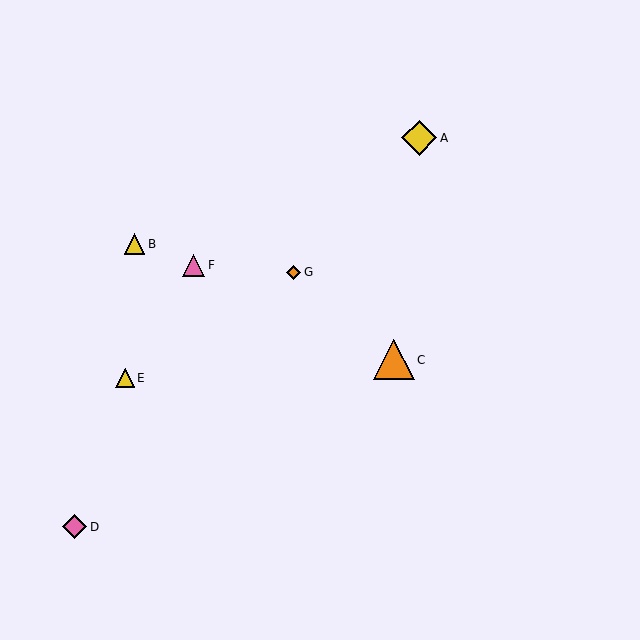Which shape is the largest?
The orange triangle (labeled C) is the largest.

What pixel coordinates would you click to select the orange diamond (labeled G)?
Click at (294, 272) to select the orange diamond G.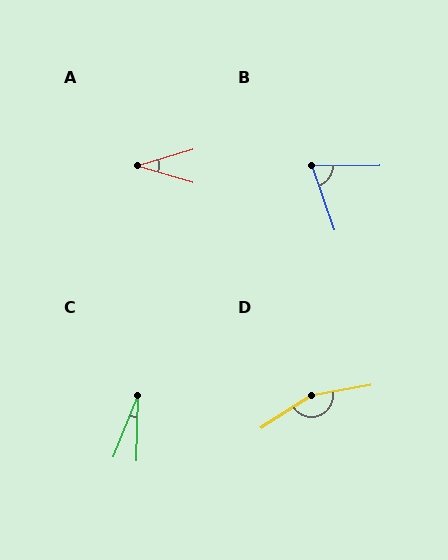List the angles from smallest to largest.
C (20°), A (33°), B (71°), D (157°).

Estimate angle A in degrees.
Approximately 33 degrees.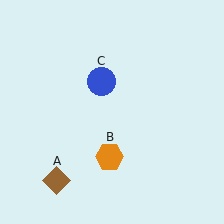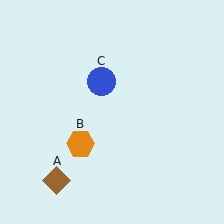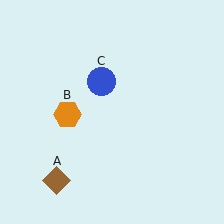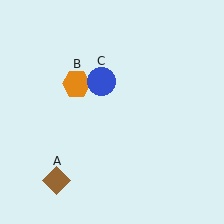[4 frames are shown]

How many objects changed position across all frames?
1 object changed position: orange hexagon (object B).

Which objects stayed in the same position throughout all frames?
Brown diamond (object A) and blue circle (object C) remained stationary.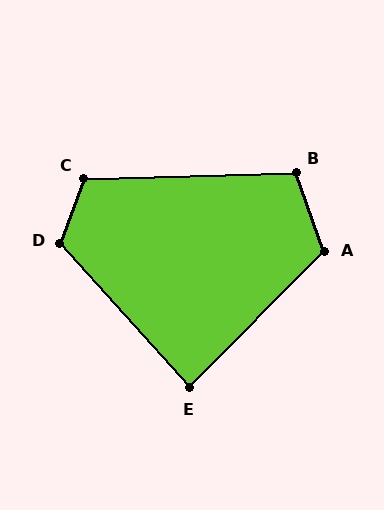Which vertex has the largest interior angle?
D, at approximately 118 degrees.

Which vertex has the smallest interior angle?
E, at approximately 87 degrees.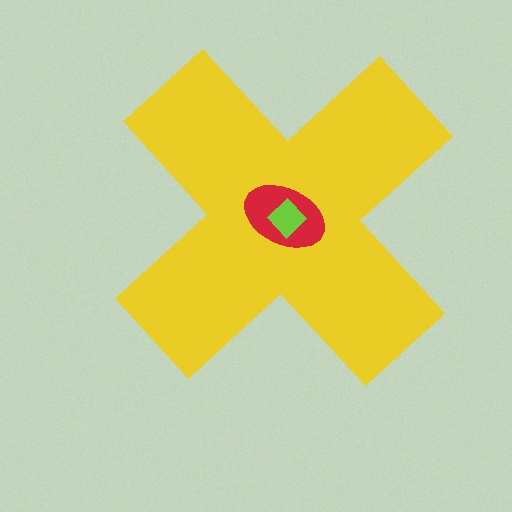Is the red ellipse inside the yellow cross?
Yes.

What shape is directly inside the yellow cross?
The red ellipse.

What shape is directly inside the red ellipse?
The lime diamond.